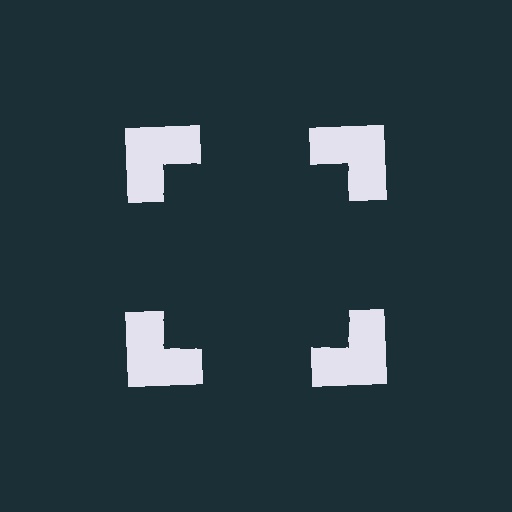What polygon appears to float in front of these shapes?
An illusory square — its edges are inferred from the aligned wedge cuts in the notched squares, not physically drawn.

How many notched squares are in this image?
There are 4 — one at each vertex of the illusory square.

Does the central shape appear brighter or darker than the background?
It typically appears slightly darker than the background, even though no actual brightness change is drawn.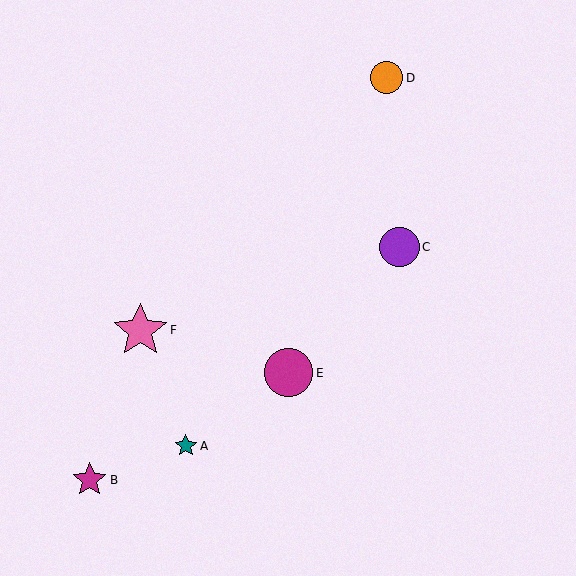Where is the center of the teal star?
The center of the teal star is at (186, 446).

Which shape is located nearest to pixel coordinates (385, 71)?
The orange circle (labeled D) at (387, 78) is nearest to that location.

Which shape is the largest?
The pink star (labeled F) is the largest.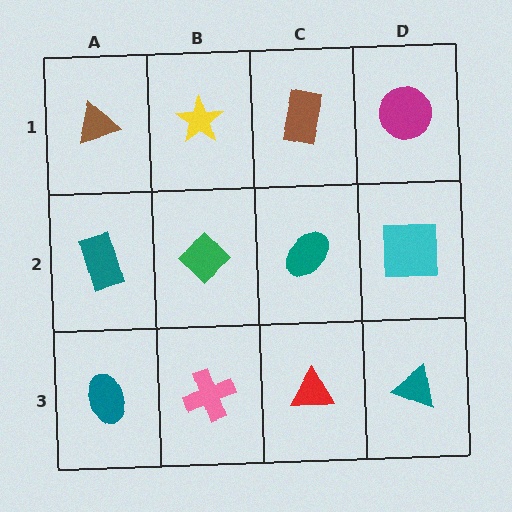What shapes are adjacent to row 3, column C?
A teal ellipse (row 2, column C), a pink cross (row 3, column B), a teal triangle (row 3, column D).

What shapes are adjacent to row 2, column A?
A brown triangle (row 1, column A), a teal ellipse (row 3, column A), a green diamond (row 2, column B).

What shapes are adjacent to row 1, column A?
A teal rectangle (row 2, column A), a yellow star (row 1, column B).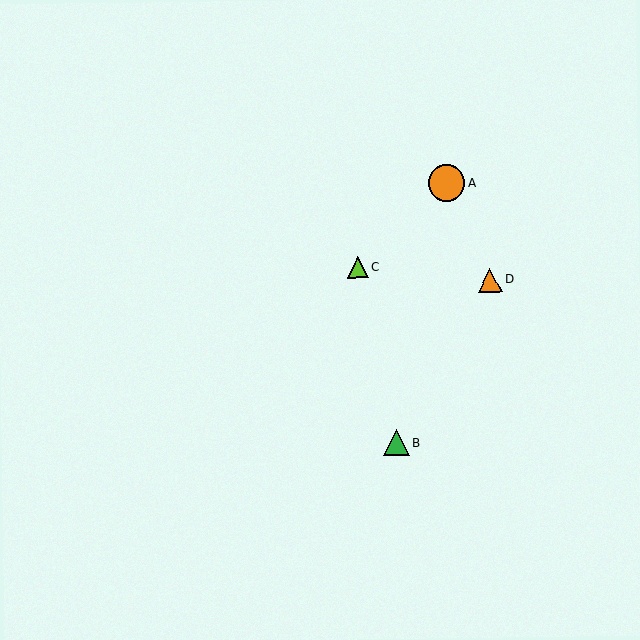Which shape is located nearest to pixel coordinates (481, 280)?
The orange triangle (labeled D) at (490, 280) is nearest to that location.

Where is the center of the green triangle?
The center of the green triangle is at (396, 443).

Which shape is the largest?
The orange circle (labeled A) is the largest.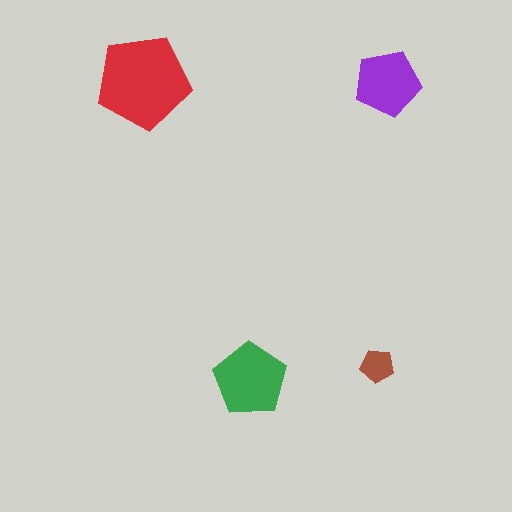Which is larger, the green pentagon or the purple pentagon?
The green one.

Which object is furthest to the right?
The purple pentagon is rightmost.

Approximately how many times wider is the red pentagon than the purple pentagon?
About 1.5 times wider.